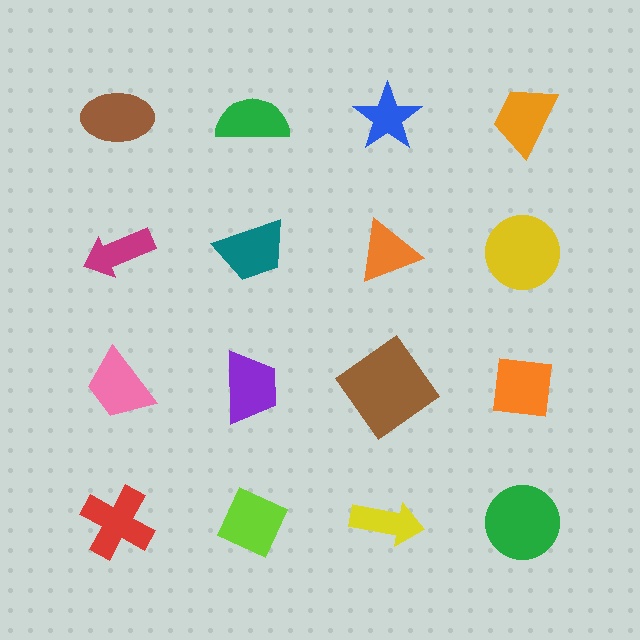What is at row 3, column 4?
An orange square.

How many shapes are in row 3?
4 shapes.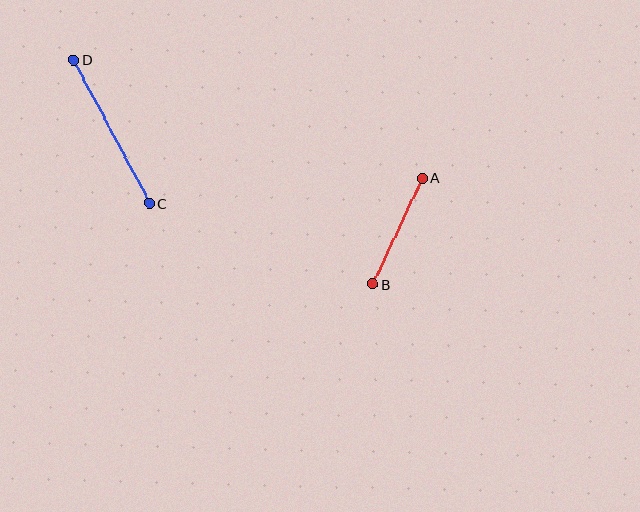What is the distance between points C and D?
The distance is approximately 162 pixels.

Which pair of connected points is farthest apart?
Points C and D are farthest apart.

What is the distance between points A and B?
The distance is approximately 117 pixels.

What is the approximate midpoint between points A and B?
The midpoint is at approximately (398, 231) pixels.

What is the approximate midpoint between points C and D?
The midpoint is at approximately (112, 131) pixels.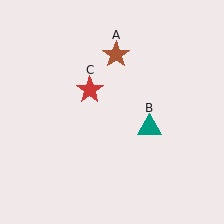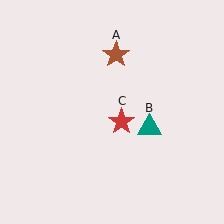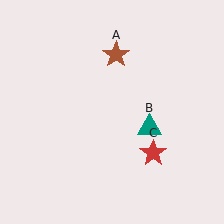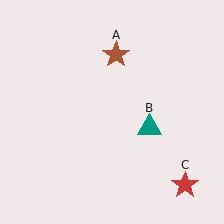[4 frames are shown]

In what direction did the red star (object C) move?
The red star (object C) moved down and to the right.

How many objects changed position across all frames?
1 object changed position: red star (object C).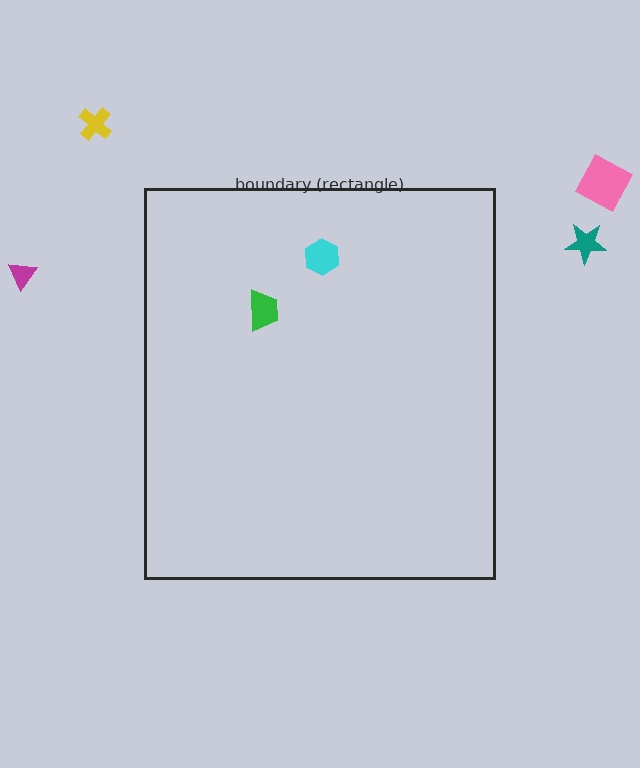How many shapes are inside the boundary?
2 inside, 4 outside.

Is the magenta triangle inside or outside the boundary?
Outside.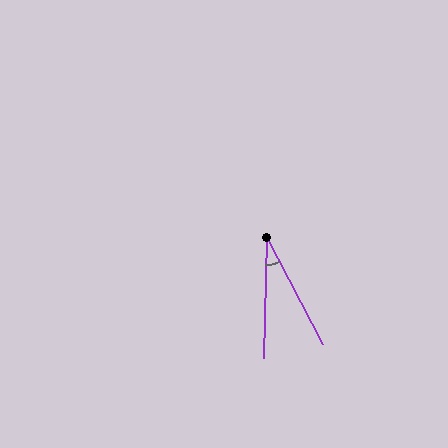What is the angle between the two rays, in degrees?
Approximately 29 degrees.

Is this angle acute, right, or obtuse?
It is acute.